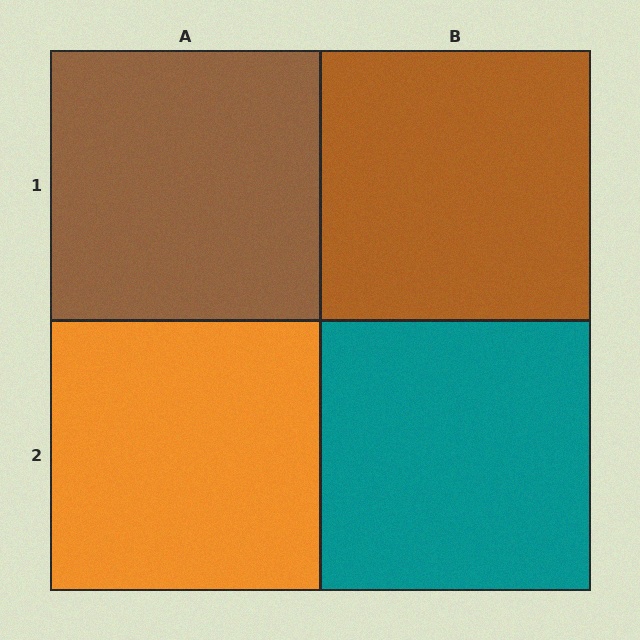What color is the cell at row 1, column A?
Brown.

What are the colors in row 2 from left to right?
Orange, teal.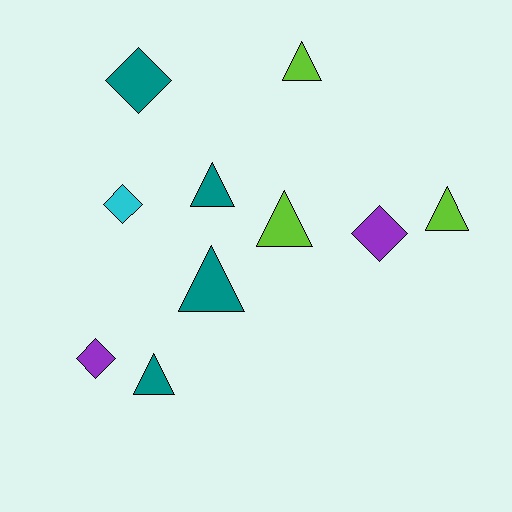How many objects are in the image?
There are 10 objects.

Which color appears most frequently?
Teal, with 4 objects.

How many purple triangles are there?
There are no purple triangles.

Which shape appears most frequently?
Triangle, with 6 objects.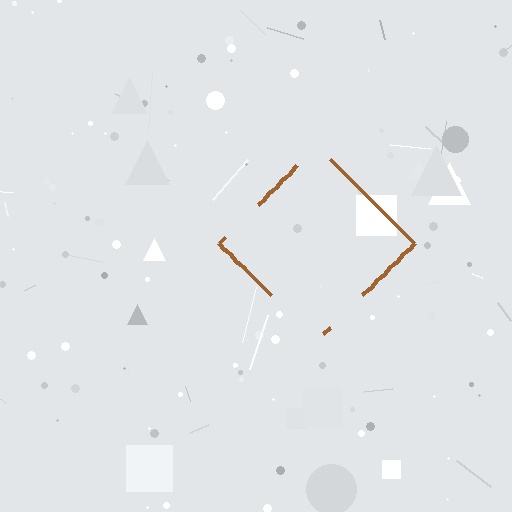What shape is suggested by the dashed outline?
The dashed outline suggests a diamond.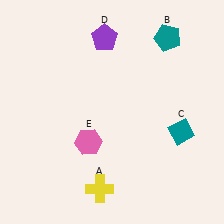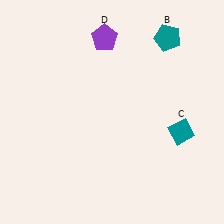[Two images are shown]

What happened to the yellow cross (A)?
The yellow cross (A) was removed in Image 2. It was in the bottom-left area of Image 1.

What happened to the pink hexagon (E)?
The pink hexagon (E) was removed in Image 2. It was in the bottom-left area of Image 1.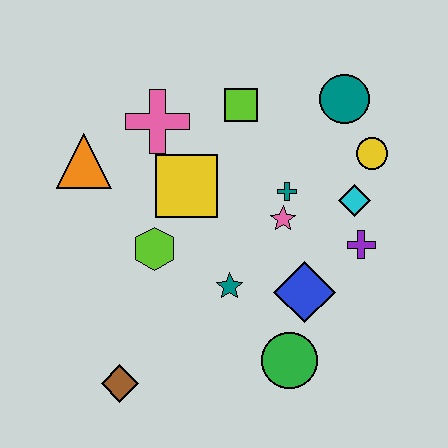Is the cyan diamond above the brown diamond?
Yes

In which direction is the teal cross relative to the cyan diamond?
The teal cross is to the left of the cyan diamond.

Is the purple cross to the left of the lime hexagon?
No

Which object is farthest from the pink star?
The brown diamond is farthest from the pink star.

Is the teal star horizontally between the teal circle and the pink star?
No